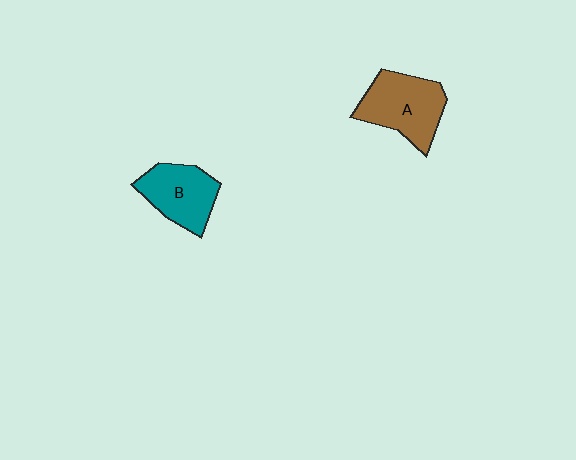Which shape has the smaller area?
Shape B (teal).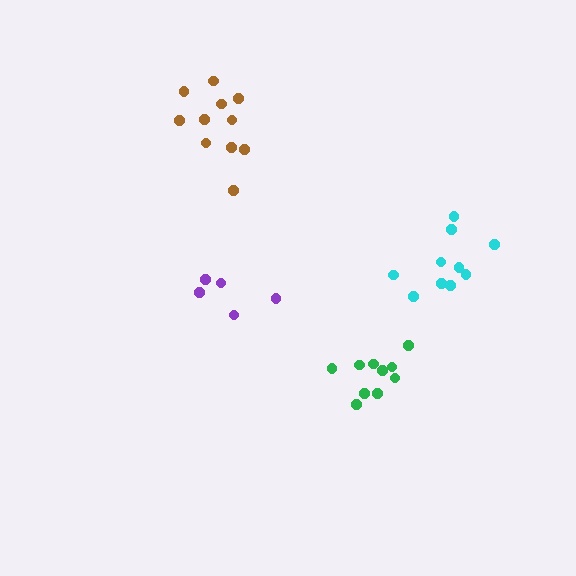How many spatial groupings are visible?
There are 4 spatial groupings.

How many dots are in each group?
Group 1: 10 dots, Group 2: 10 dots, Group 3: 11 dots, Group 4: 5 dots (36 total).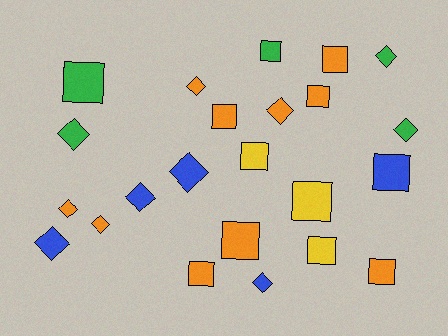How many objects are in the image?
There are 23 objects.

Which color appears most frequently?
Orange, with 10 objects.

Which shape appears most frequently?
Square, with 12 objects.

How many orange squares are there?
There are 6 orange squares.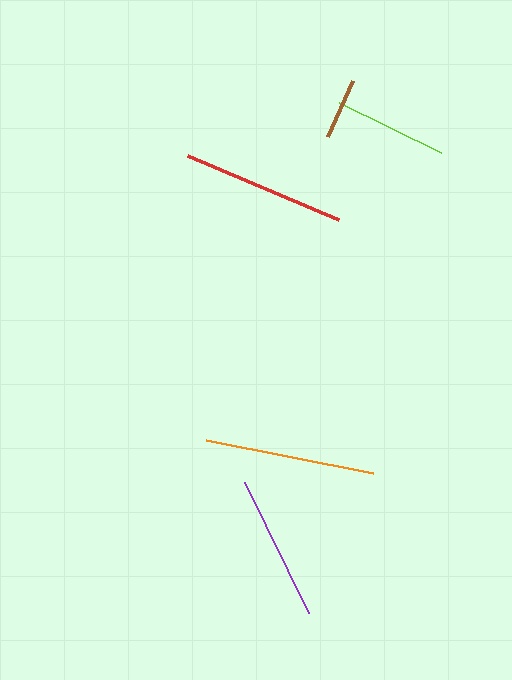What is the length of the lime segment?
The lime segment is approximately 114 pixels long.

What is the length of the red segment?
The red segment is approximately 163 pixels long.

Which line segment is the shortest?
The brown line is the shortest at approximately 61 pixels.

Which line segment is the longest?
The orange line is the longest at approximately 171 pixels.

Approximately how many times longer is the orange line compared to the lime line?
The orange line is approximately 1.5 times the length of the lime line.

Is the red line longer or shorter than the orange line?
The orange line is longer than the red line.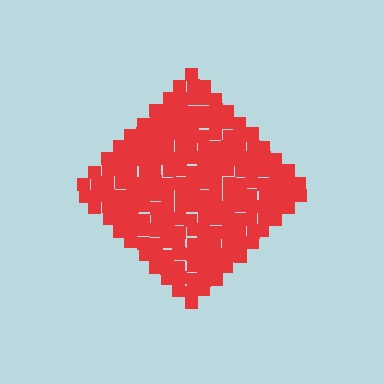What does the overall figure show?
The overall figure shows a diamond.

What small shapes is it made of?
It is made of small squares.